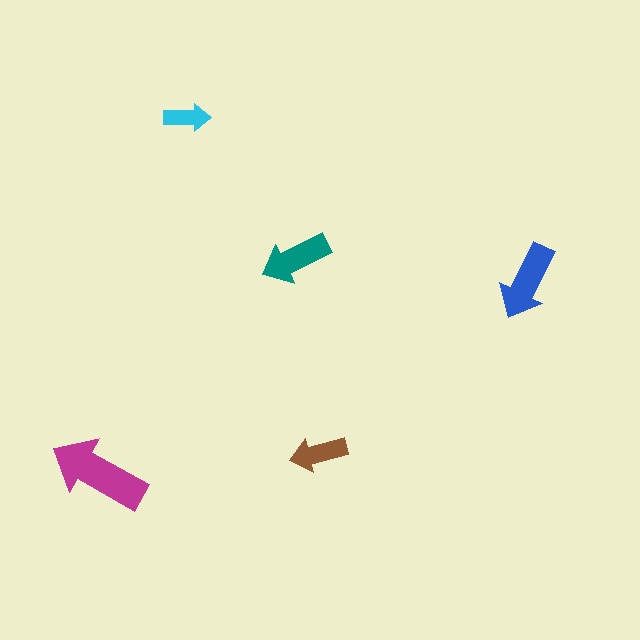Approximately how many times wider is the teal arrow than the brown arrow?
About 1.5 times wider.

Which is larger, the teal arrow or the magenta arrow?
The magenta one.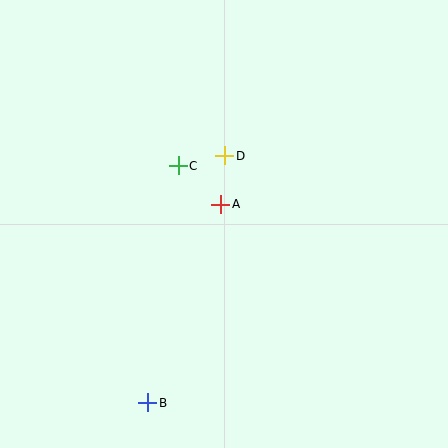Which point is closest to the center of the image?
Point A at (221, 204) is closest to the center.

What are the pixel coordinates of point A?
Point A is at (221, 204).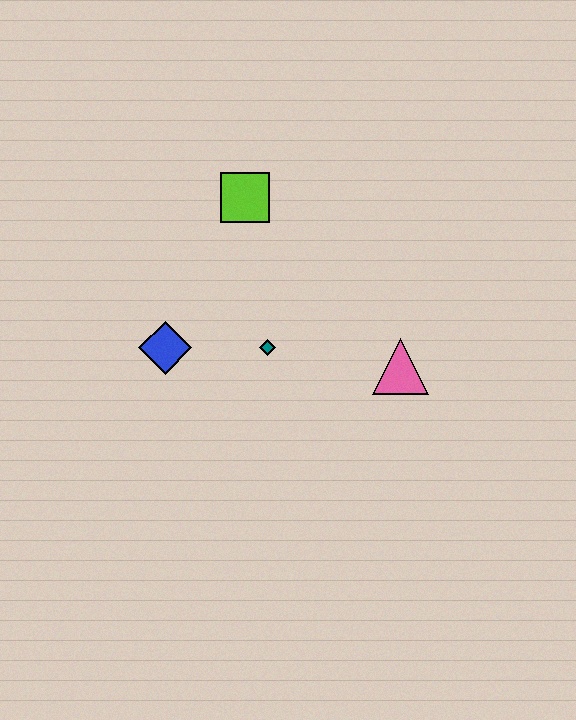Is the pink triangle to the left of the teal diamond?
No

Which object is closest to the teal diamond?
The blue diamond is closest to the teal diamond.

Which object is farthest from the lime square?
The pink triangle is farthest from the lime square.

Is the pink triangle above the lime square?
No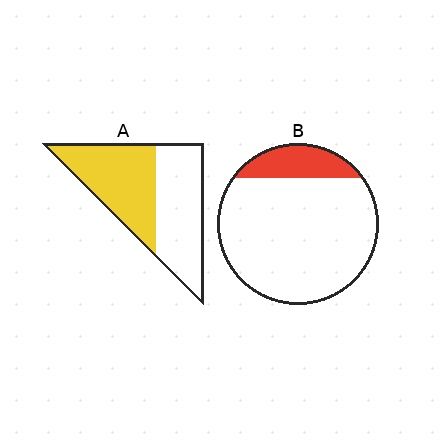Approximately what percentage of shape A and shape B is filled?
A is approximately 50% and B is approximately 15%.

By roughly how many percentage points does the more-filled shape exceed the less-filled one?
By roughly 35 percentage points (A over B).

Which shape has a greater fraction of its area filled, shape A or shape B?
Shape A.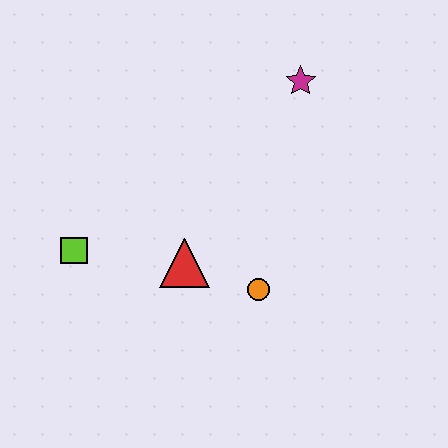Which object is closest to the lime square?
The red triangle is closest to the lime square.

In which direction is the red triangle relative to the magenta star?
The red triangle is below the magenta star.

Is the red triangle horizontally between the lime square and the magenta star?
Yes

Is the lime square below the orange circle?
No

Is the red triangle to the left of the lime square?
No